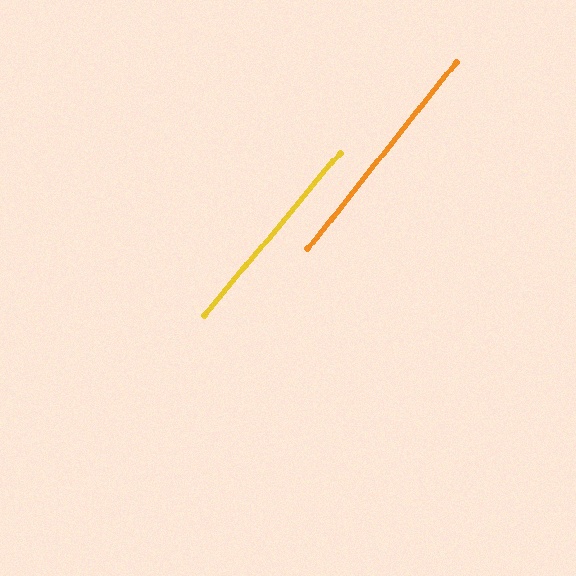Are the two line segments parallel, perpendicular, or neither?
Parallel — their directions differ by only 1.6°.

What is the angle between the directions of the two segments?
Approximately 2 degrees.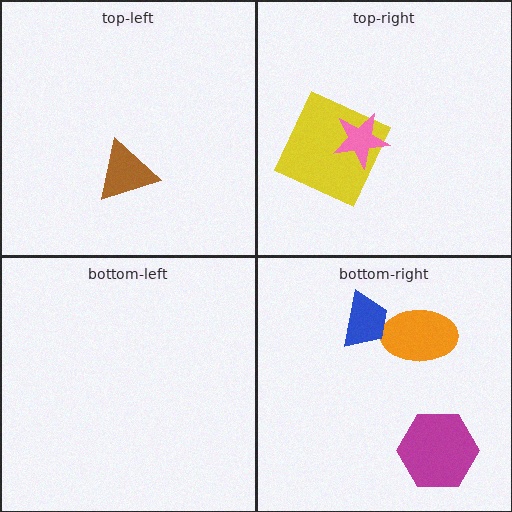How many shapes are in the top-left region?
1.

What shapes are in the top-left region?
The brown triangle.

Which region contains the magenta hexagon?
The bottom-right region.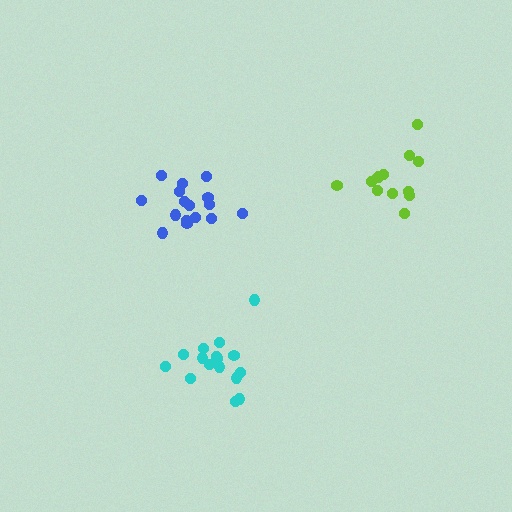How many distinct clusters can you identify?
There are 3 distinct clusters.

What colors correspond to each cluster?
The clusters are colored: cyan, lime, blue.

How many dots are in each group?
Group 1: 16 dots, Group 2: 13 dots, Group 3: 16 dots (45 total).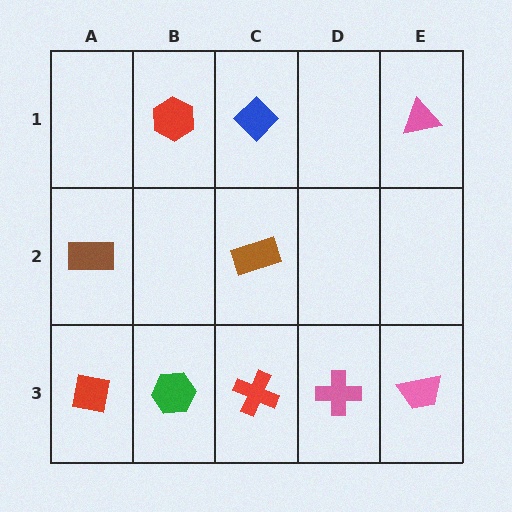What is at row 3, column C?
A red cross.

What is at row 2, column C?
A brown rectangle.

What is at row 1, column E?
A pink triangle.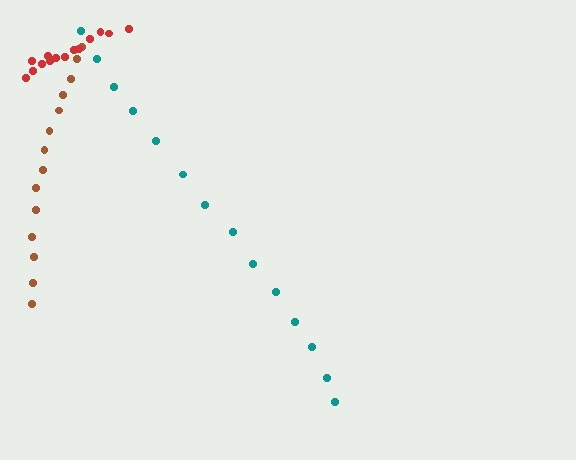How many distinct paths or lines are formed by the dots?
There are 3 distinct paths.